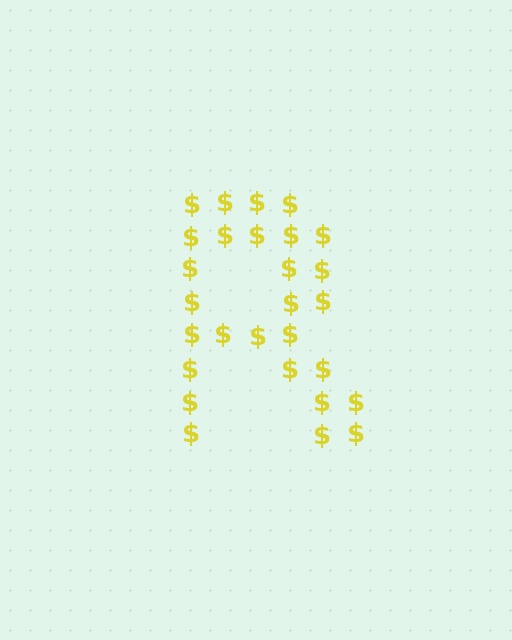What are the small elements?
The small elements are dollar signs.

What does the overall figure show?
The overall figure shows the letter R.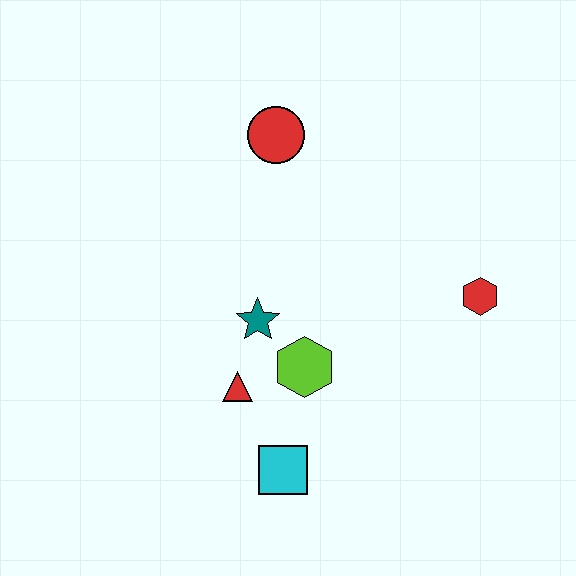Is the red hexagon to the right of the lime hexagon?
Yes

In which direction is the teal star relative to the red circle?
The teal star is below the red circle.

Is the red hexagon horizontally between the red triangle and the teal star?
No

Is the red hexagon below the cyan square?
No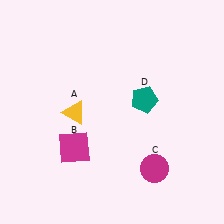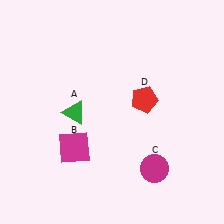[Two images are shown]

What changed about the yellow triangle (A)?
In Image 1, A is yellow. In Image 2, it changed to green.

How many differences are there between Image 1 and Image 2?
There are 2 differences between the two images.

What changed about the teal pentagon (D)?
In Image 1, D is teal. In Image 2, it changed to red.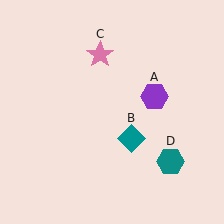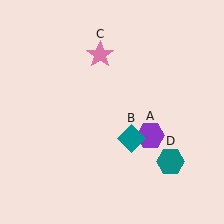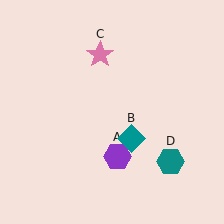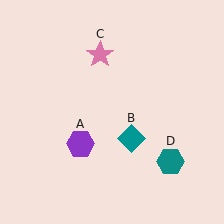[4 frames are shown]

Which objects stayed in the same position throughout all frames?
Teal diamond (object B) and pink star (object C) and teal hexagon (object D) remained stationary.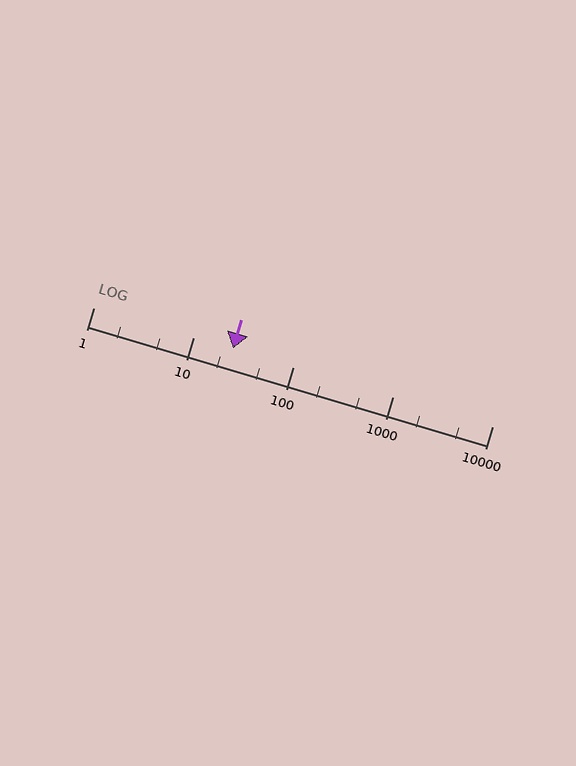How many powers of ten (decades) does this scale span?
The scale spans 4 decades, from 1 to 10000.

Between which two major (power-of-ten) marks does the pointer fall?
The pointer is between 10 and 100.